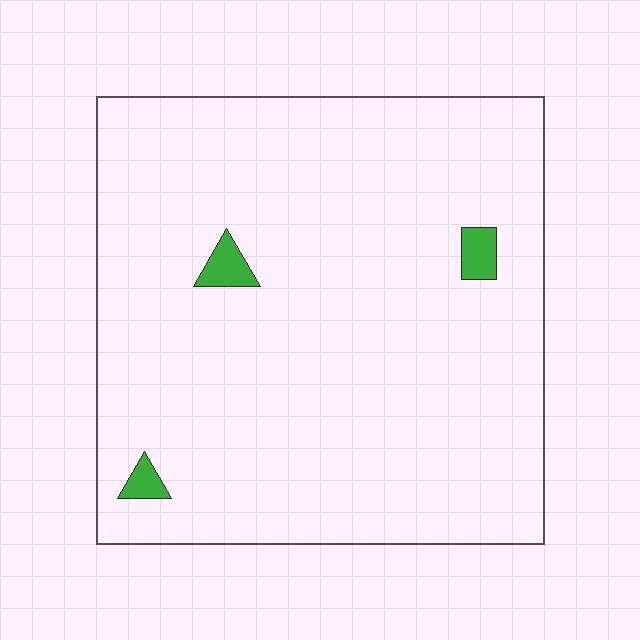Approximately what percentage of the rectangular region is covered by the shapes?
Approximately 5%.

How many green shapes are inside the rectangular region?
3.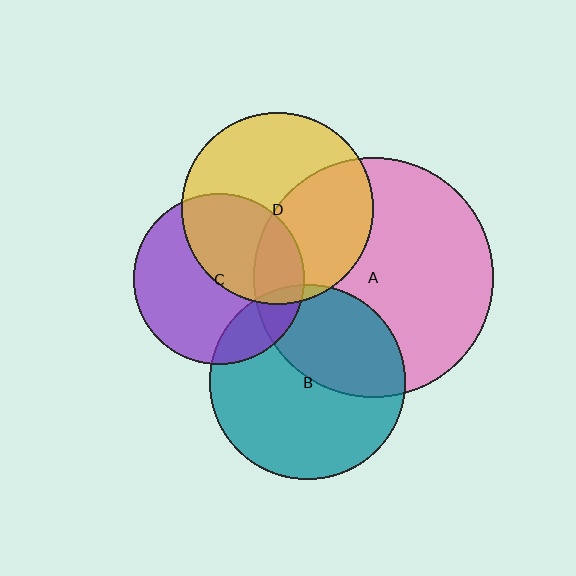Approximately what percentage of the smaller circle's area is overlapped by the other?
Approximately 45%.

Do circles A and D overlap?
Yes.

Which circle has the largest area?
Circle A (pink).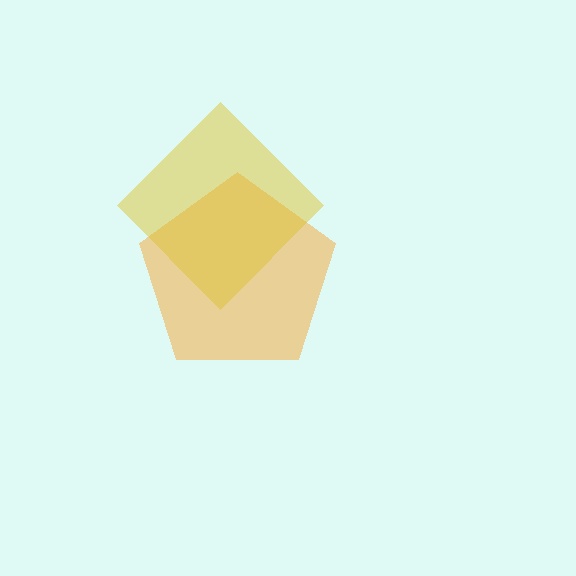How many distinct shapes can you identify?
There are 2 distinct shapes: an orange pentagon, a yellow diamond.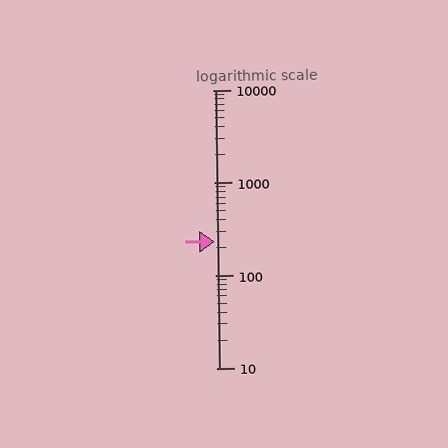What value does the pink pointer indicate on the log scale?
The pointer indicates approximately 230.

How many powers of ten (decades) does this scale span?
The scale spans 3 decades, from 10 to 10000.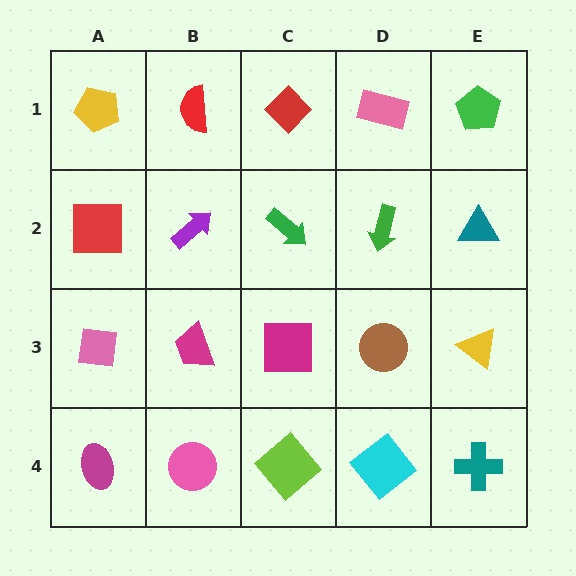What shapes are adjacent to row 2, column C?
A red diamond (row 1, column C), a magenta square (row 3, column C), a purple arrow (row 2, column B), a green arrow (row 2, column D).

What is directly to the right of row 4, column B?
A lime diamond.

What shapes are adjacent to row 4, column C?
A magenta square (row 3, column C), a pink circle (row 4, column B), a cyan diamond (row 4, column D).